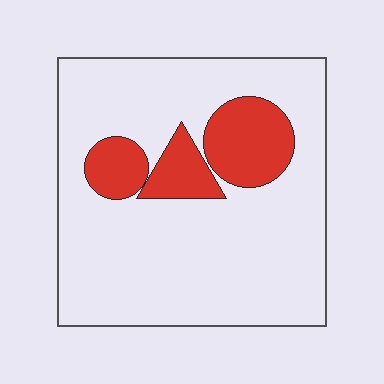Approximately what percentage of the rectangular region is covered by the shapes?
Approximately 20%.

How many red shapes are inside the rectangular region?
3.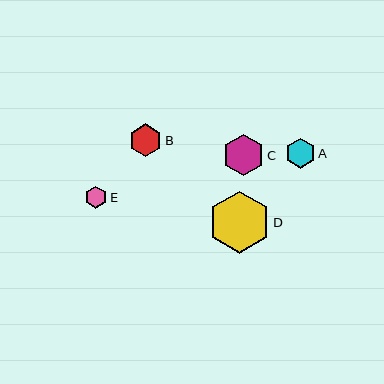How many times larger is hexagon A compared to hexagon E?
Hexagon A is approximately 1.3 times the size of hexagon E.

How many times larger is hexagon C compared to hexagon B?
Hexagon C is approximately 1.3 times the size of hexagon B.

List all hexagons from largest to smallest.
From largest to smallest: D, C, B, A, E.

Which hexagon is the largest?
Hexagon D is the largest with a size of approximately 62 pixels.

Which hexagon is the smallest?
Hexagon E is the smallest with a size of approximately 22 pixels.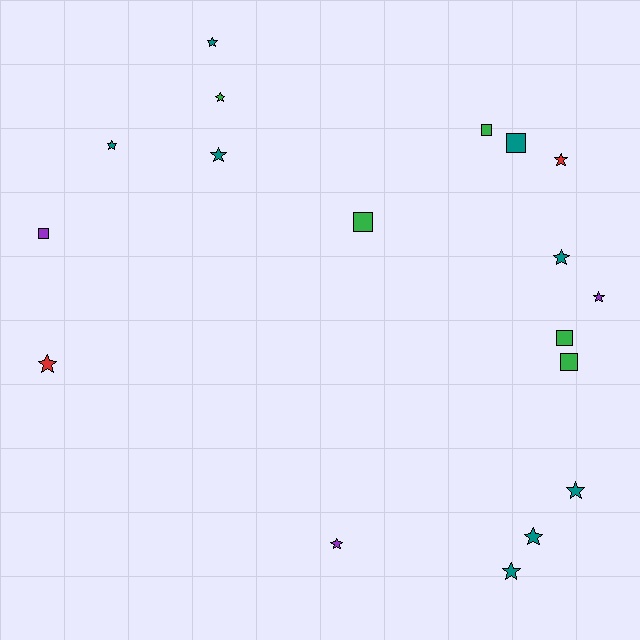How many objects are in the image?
There are 18 objects.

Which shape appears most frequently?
Star, with 12 objects.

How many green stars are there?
There is 1 green star.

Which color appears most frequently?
Teal, with 8 objects.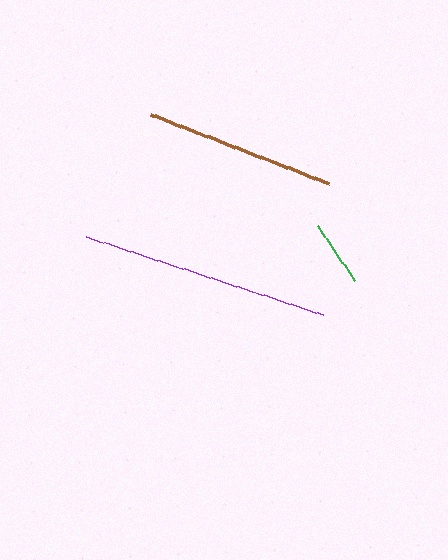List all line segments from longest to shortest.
From longest to shortest: purple, brown, green.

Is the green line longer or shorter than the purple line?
The purple line is longer than the green line.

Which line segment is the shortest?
The green line is the shortest at approximately 66 pixels.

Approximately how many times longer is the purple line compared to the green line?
The purple line is approximately 3.8 times the length of the green line.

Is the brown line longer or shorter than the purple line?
The purple line is longer than the brown line.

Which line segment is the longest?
The purple line is the longest at approximately 250 pixels.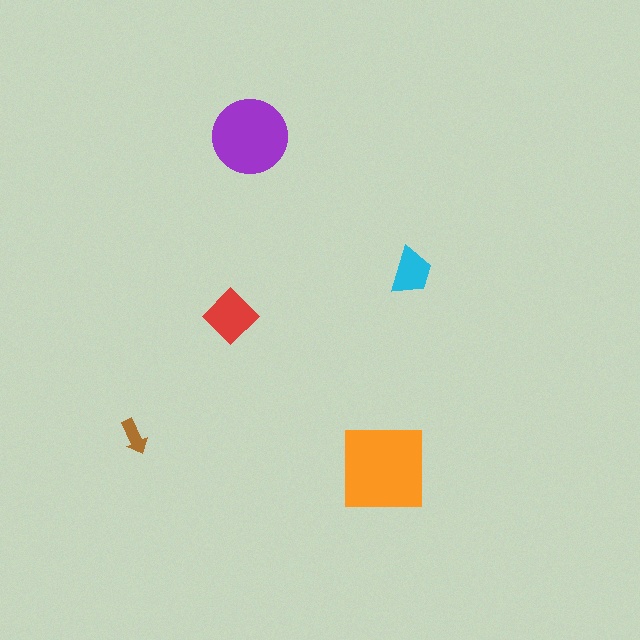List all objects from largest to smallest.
The orange square, the purple circle, the red diamond, the cyan trapezoid, the brown arrow.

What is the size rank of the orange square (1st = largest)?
1st.